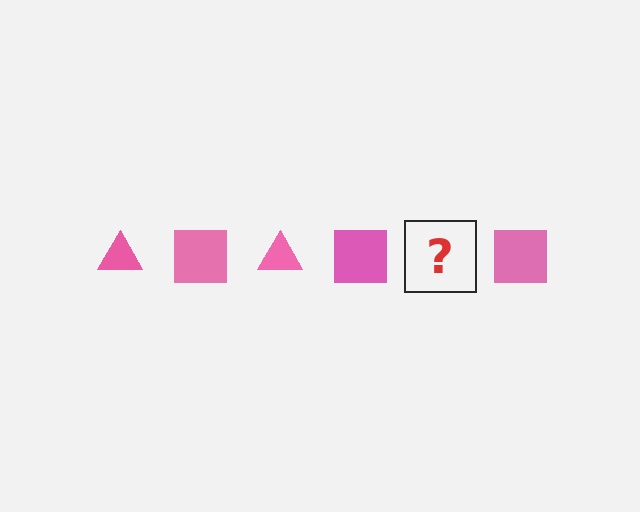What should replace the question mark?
The question mark should be replaced with a pink triangle.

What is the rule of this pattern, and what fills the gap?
The rule is that the pattern cycles through triangle, square shapes in pink. The gap should be filled with a pink triangle.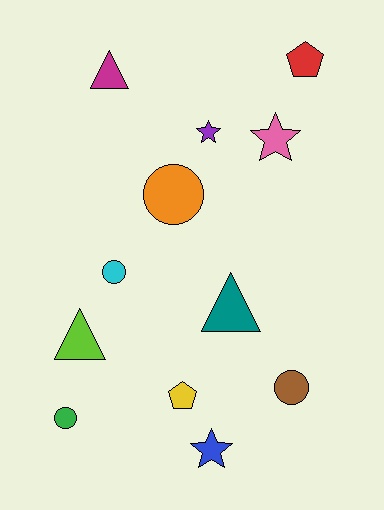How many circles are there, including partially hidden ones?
There are 4 circles.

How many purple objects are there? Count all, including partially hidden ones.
There is 1 purple object.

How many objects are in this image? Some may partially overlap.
There are 12 objects.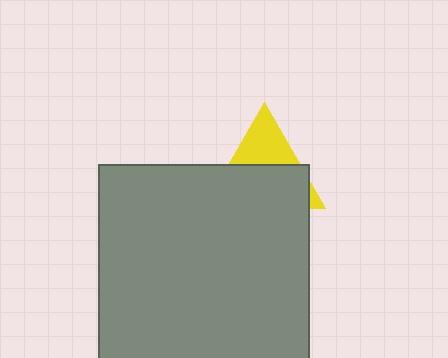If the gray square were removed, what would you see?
You would see the complete yellow triangle.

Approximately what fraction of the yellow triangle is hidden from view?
Roughly 63% of the yellow triangle is hidden behind the gray square.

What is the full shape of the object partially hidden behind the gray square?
The partially hidden object is a yellow triangle.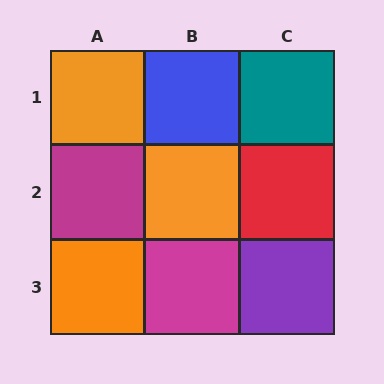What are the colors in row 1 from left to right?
Orange, blue, teal.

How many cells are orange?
3 cells are orange.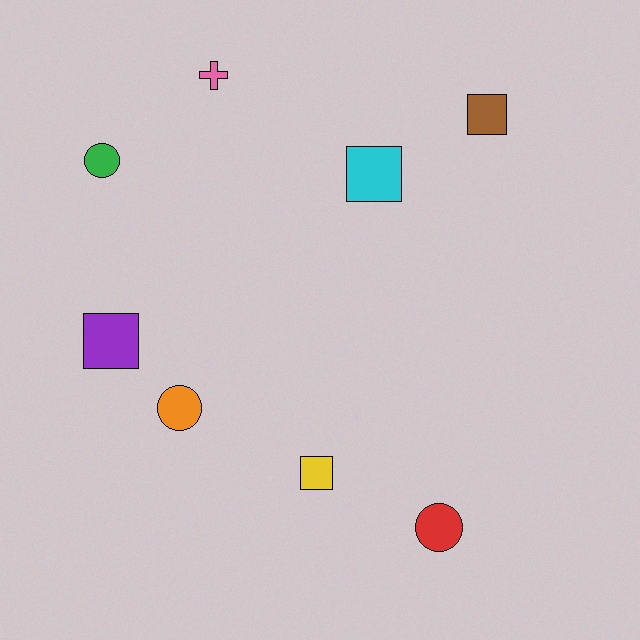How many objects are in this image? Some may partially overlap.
There are 8 objects.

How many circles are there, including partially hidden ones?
There are 3 circles.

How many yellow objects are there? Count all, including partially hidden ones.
There is 1 yellow object.